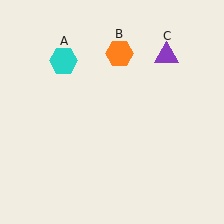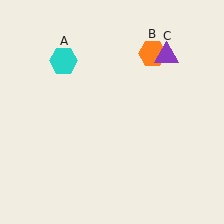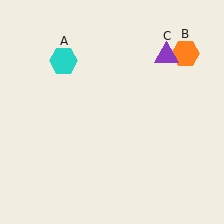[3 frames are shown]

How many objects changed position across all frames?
1 object changed position: orange hexagon (object B).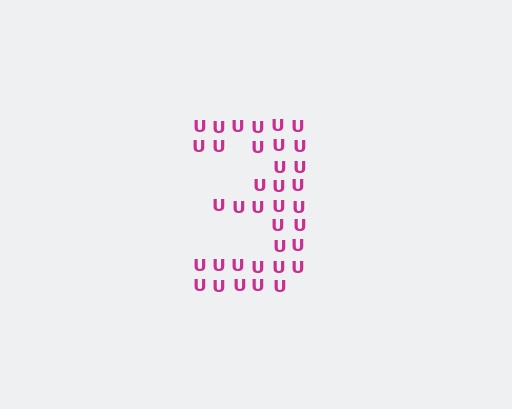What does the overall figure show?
The overall figure shows the digit 3.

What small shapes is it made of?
It is made of small letter U's.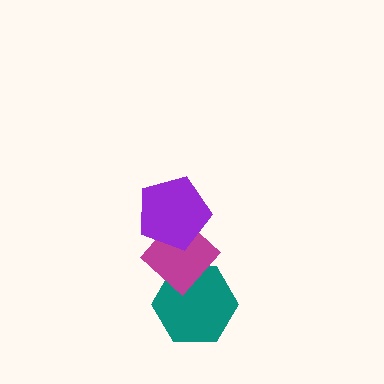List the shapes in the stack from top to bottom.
From top to bottom: the purple pentagon, the magenta diamond, the teal hexagon.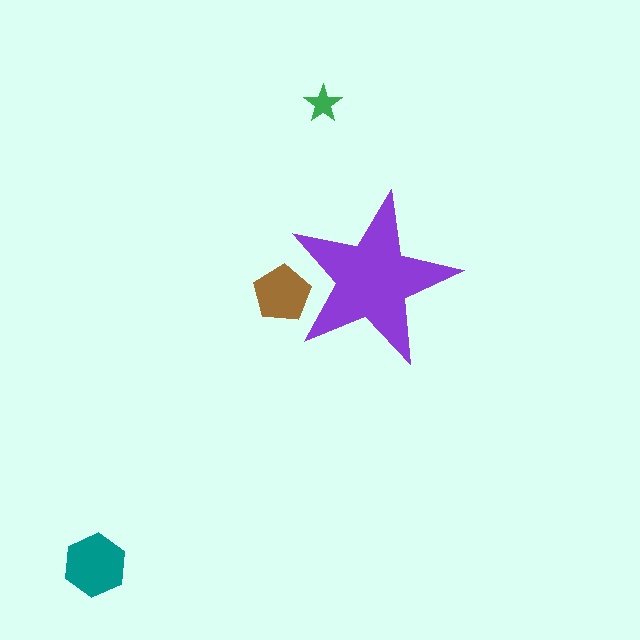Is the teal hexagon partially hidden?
No, the teal hexagon is fully visible.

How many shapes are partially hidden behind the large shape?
1 shape is partially hidden.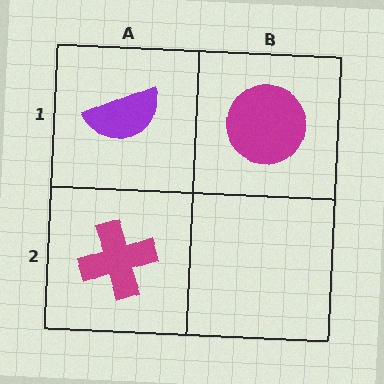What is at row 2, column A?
A magenta cross.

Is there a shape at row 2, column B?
No, that cell is empty.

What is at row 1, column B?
A magenta circle.